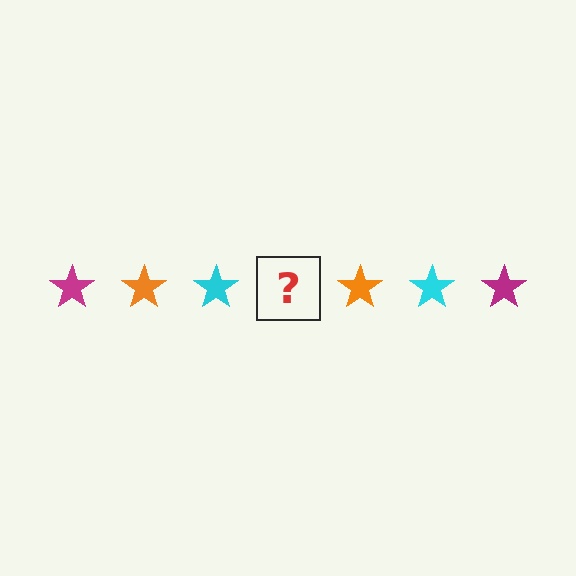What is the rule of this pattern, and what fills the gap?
The rule is that the pattern cycles through magenta, orange, cyan stars. The gap should be filled with a magenta star.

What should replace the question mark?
The question mark should be replaced with a magenta star.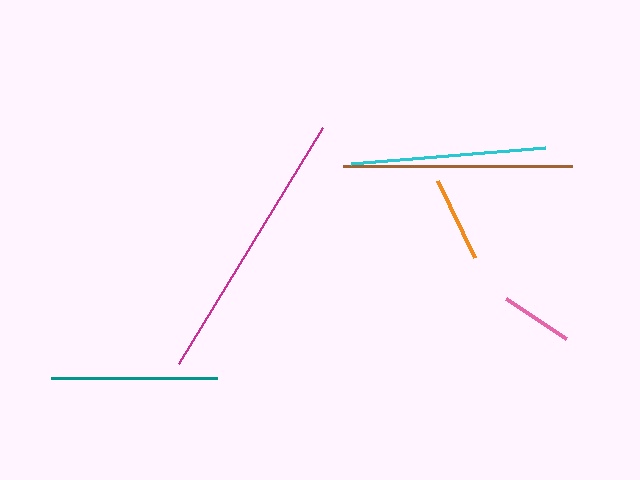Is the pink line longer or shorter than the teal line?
The teal line is longer than the pink line.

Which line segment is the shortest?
The pink line is the shortest at approximately 72 pixels.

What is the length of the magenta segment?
The magenta segment is approximately 276 pixels long.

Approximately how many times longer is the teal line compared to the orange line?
The teal line is approximately 2.0 times the length of the orange line.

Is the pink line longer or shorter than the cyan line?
The cyan line is longer than the pink line.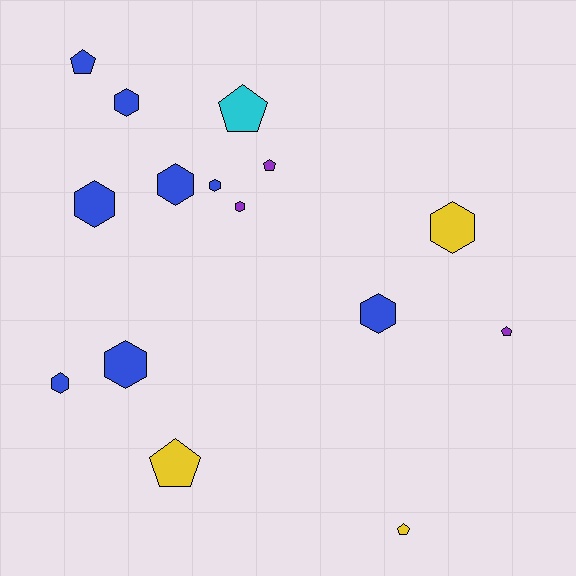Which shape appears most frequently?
Hexagon, with 9 objects.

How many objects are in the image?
There are 15 objects.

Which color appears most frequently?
Blue, with 8 objects.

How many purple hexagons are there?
There is 1 purple hexagon.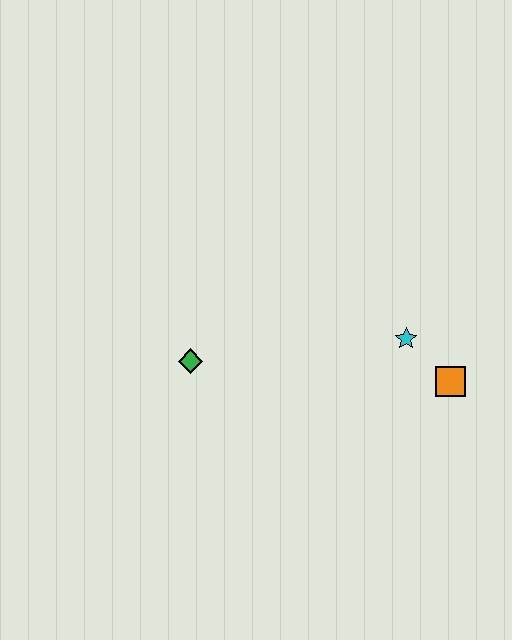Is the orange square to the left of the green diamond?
No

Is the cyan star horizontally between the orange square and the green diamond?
Yes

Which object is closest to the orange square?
The cyan star is closest to the orange square.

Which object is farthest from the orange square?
The green diamond is farthest from the orange square.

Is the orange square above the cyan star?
No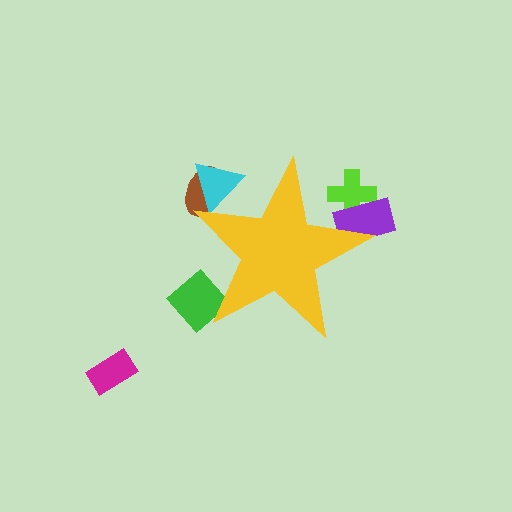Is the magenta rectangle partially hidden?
No, the magenta rectangle is fully visible.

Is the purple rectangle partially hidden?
Yes, the purple rectangle is partially hidden behind the yellow star.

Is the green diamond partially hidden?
Yes, the green diamond is partially hidden behind the yellow star.